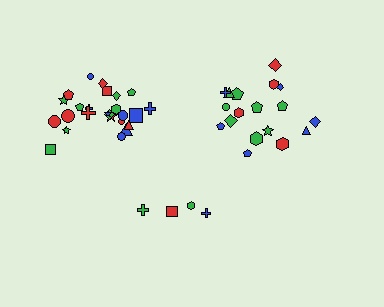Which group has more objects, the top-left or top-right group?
The top-left group.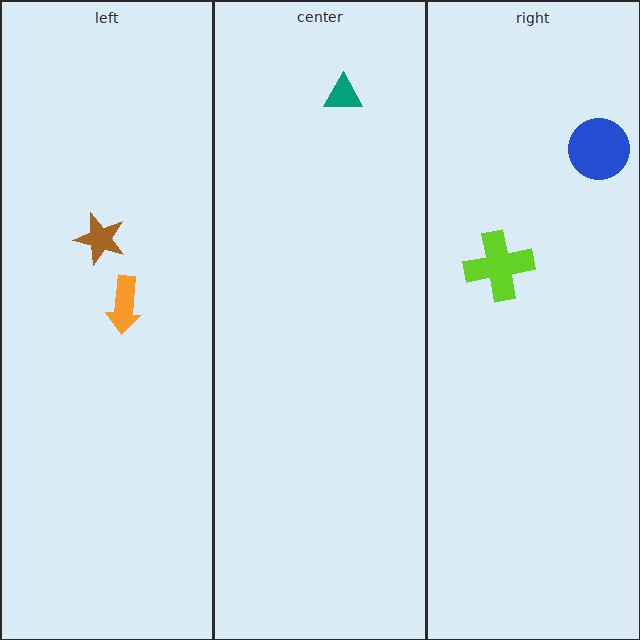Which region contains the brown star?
The left region.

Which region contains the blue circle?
The right region.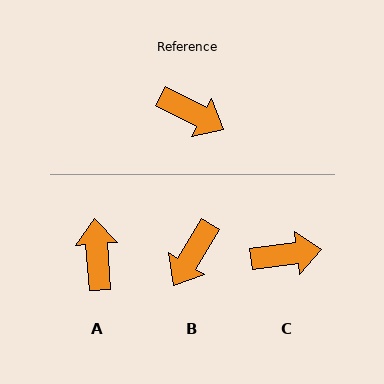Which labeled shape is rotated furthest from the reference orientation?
A, about 122 degrees away.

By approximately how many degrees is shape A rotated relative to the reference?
Approximately 122 degrees counter-clockwise.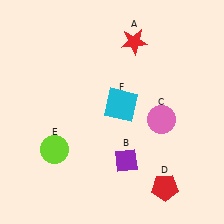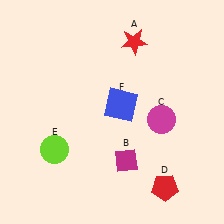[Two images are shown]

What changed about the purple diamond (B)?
In Image 1, B is purple. In Image 2, it changed to magenta.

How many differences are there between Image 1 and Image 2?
There are 3 differences between the two images.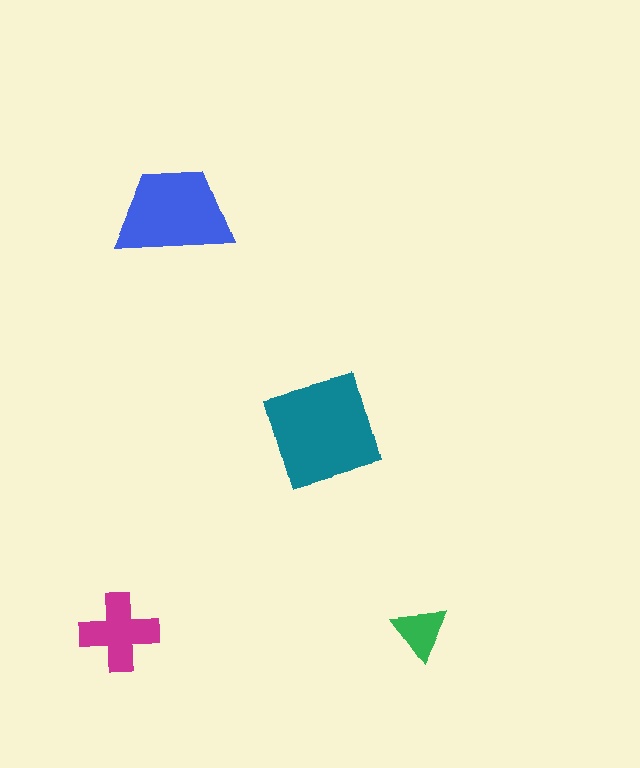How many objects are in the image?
There are 4 objects in the image.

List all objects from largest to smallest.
The teal square, the blue trapezoid, the magenta cross, the green triangle.